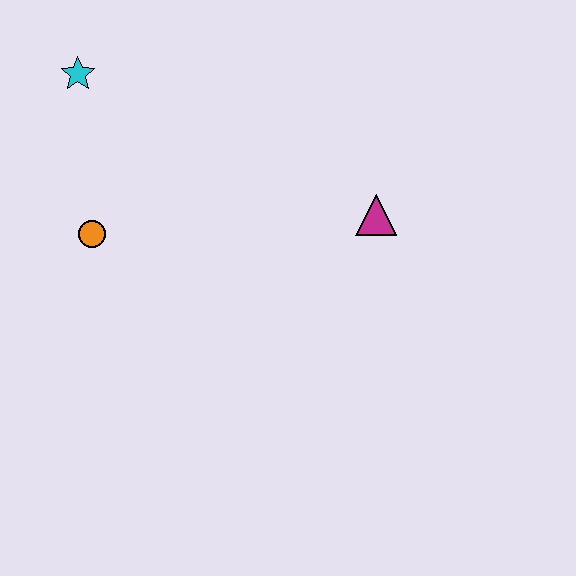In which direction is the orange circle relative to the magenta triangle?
The orange circle is to the left of the magenta triangle.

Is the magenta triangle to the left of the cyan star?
No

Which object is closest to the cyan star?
The orange circle is closest to the cyan star.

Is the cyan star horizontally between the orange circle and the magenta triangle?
No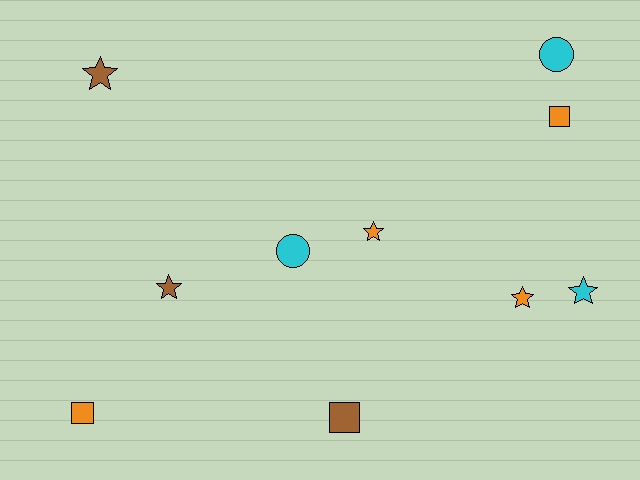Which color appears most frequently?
Orange, with 4 objects.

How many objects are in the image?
There are 10 objects.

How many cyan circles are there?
There are 2 cyan circles.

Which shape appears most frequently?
Star, with 5 objects.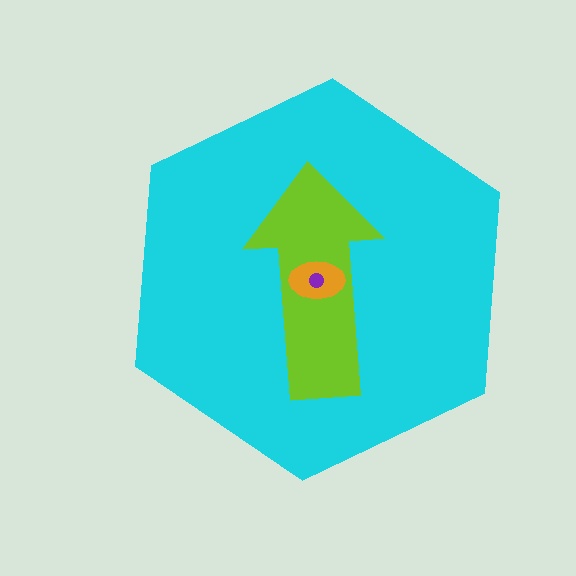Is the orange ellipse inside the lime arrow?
Yes.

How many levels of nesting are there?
4.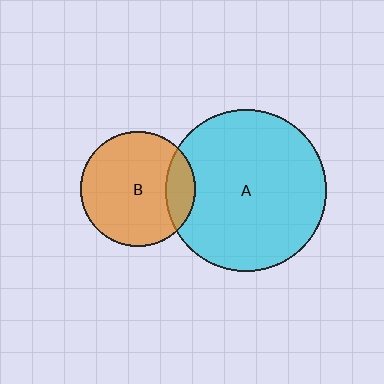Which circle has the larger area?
Circle A (cyan).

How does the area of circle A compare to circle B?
Approximately 2.0 times.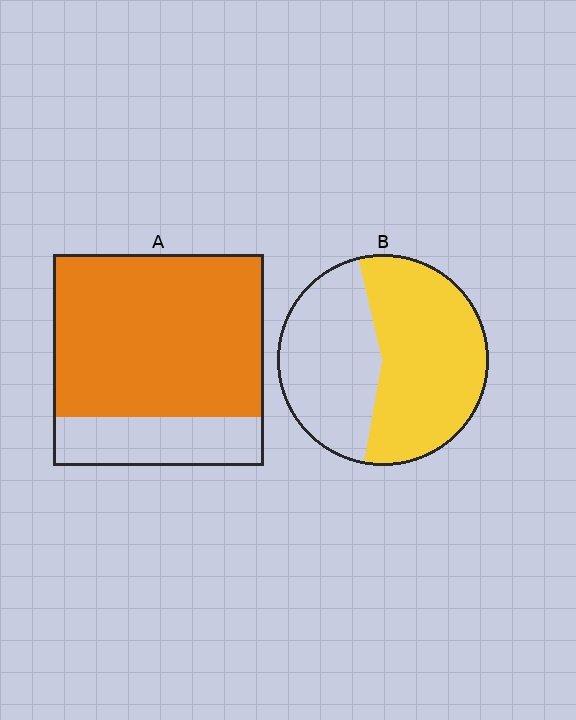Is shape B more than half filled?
Yes.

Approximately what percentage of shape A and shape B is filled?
A is approximately 75% and B is approximately 55%.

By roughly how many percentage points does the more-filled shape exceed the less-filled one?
By roughly 20 percentage points (A over B).